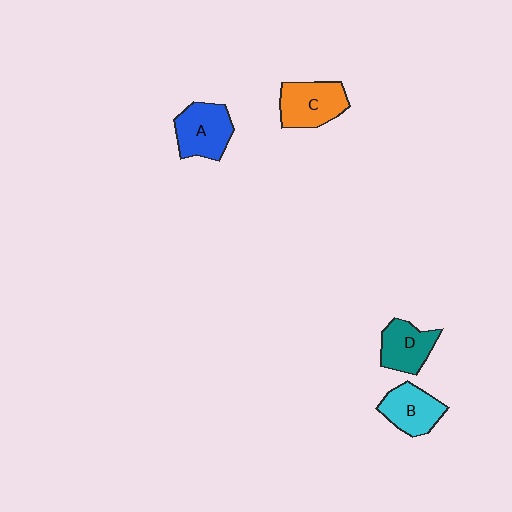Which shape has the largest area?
Shape C (orange).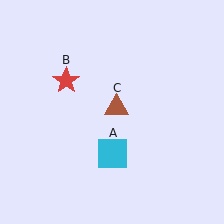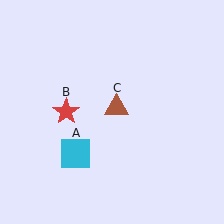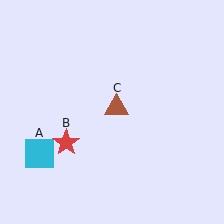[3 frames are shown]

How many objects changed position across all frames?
2 objects changed position: cyan square (object A), red star (object B).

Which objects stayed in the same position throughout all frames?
Brown triangle (object C) remained stationary.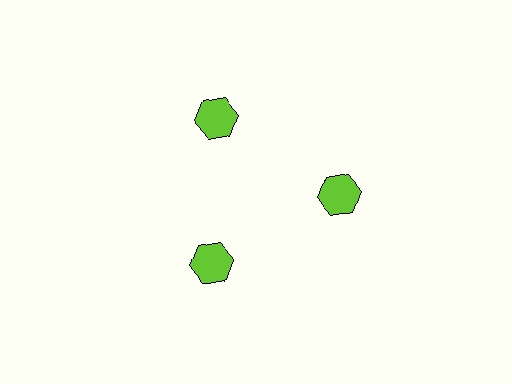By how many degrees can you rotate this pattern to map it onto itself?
The pattern maps onto itself every 120 degrees of rotation.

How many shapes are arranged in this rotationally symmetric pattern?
There are 3 shapes, arranged in 3 groups of 1.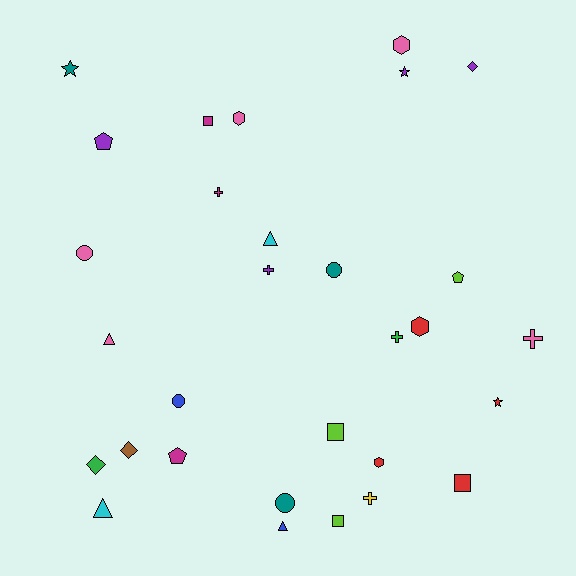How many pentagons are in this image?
There are 3 pentagons.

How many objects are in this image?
There are 30 objects.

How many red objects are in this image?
There are 4 red objects.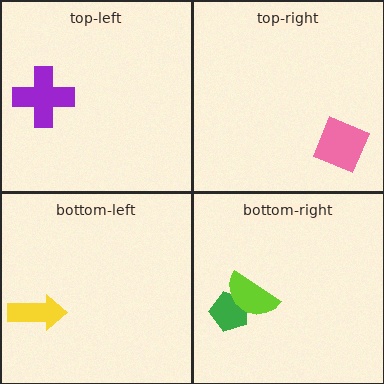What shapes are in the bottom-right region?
The green pentagon, the lime semicircle.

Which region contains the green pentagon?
The bottom-right region.